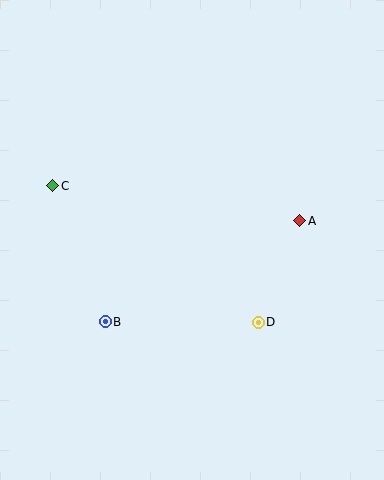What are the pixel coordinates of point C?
Point C is at (53, 186).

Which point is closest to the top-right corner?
Point A is closest to the top-right corner.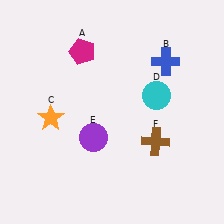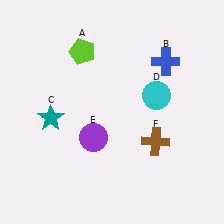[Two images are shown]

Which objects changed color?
A changed from magenta to lime. C changed from orange to teal.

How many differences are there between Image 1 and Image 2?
There are 2 differences between the two images.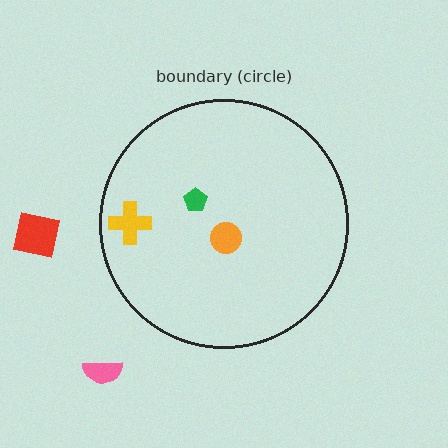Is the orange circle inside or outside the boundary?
Inside.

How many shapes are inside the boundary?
3 inside, 2 outside.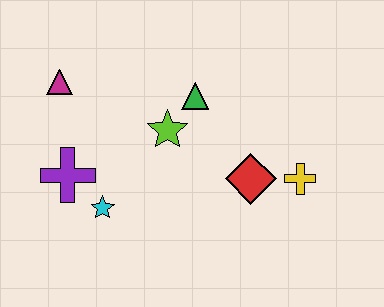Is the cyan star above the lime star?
No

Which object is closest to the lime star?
The green triangle is closest to the lime star.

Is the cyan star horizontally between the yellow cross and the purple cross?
Yes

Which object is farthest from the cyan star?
The yellow cross is farthest from the cyan star.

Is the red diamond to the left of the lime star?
No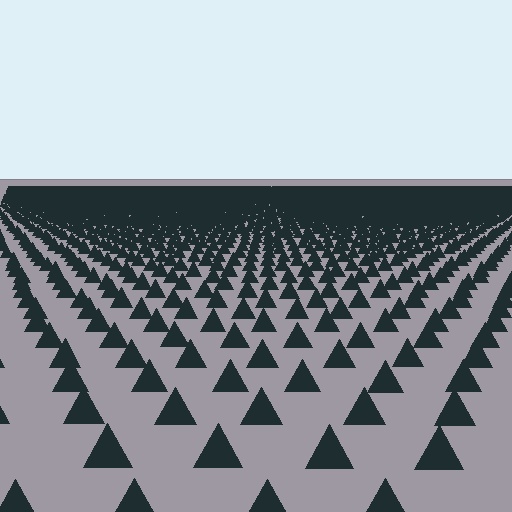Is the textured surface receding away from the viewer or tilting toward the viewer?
The surface is receding away from the viewer. Texture elements get smaller and denser toward the top.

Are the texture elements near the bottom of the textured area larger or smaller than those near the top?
Larger. Near the bottom, elements are closer to the viewer and appear at a bigger on-screen size.